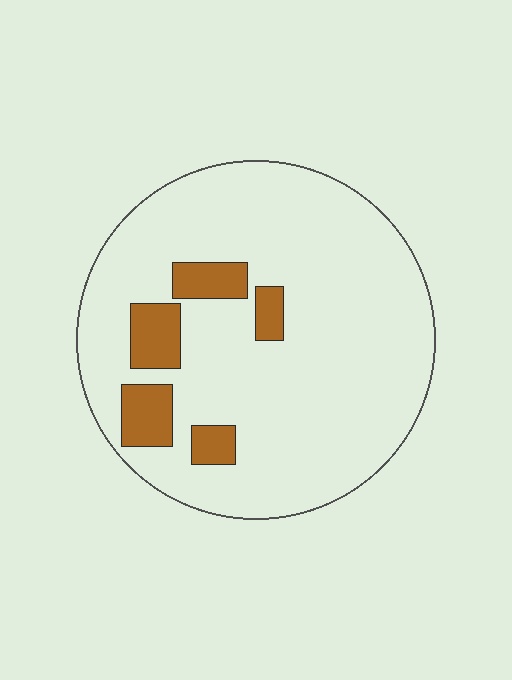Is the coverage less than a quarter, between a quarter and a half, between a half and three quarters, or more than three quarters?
Less than a quarter.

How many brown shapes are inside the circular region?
5.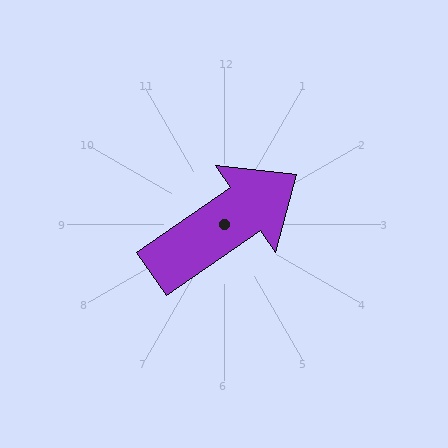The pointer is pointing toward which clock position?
Roughly 2 o'clock.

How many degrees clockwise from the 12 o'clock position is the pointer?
Approximately 56 degrees.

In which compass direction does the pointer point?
Northeast.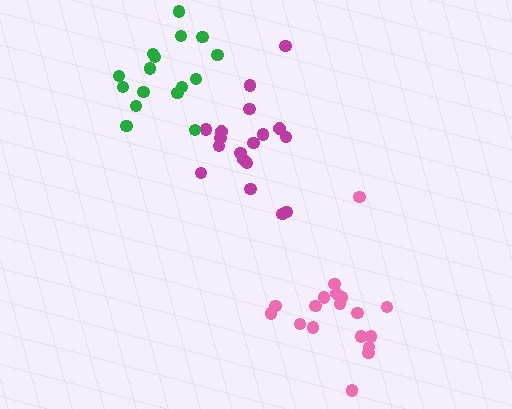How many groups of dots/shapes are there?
There are 3 groups.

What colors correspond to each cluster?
The clusters are colored: magenta, pink, green.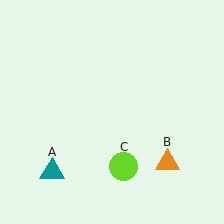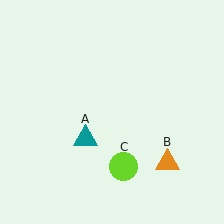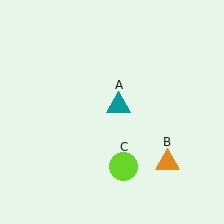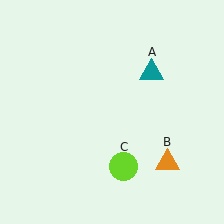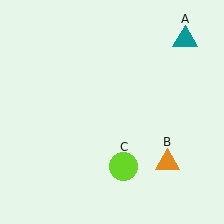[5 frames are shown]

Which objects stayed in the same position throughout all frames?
Orange triangle (object B) and lime circle (object C) remained stationary.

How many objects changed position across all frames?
1 object changed position: teal triangle (object A).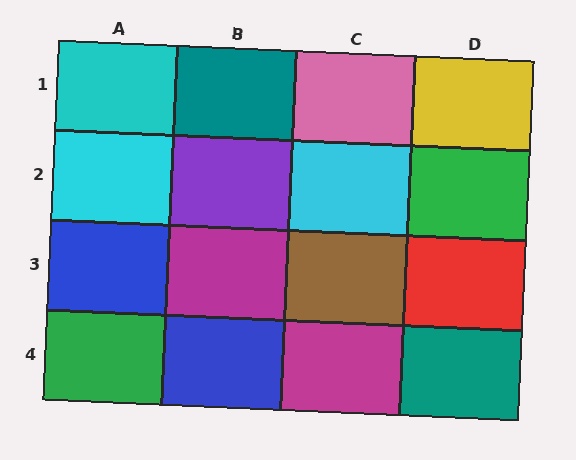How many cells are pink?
1 cell is pink.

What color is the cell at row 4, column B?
Blue.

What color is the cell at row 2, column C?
Cyan.